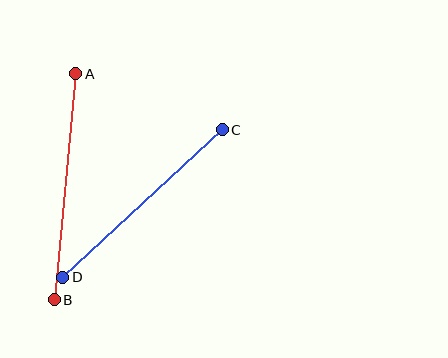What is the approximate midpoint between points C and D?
The midpoint is at approximately (142, 203) pixels.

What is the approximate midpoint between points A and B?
The midpoint is at approximately (65, 187) pixels.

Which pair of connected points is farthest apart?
Points A and B are farthest apart.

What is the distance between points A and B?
The distance is approximately 227 pixels.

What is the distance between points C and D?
The distance is approximately 217 pixels.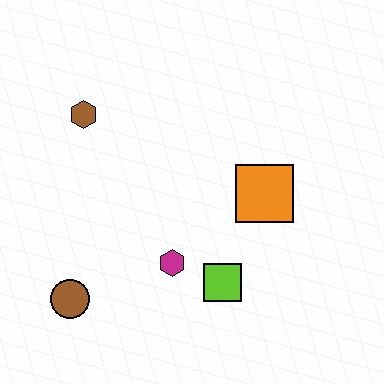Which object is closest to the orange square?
The lime square is closest to the orange square.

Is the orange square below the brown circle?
No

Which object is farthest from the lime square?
The brown hexagon is farthest from the lime square.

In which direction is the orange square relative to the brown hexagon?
The orange square is to the right of the brown hexagon.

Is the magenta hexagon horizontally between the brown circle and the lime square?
Yes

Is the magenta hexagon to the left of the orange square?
Yes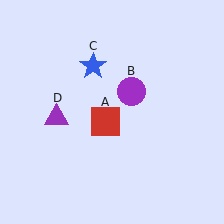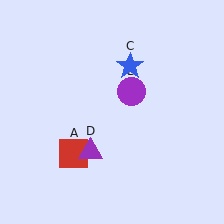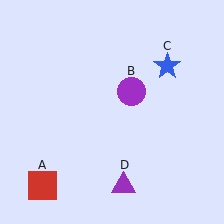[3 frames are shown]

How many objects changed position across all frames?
3 objects changed position: red square (object A), blue star (object C), purple triangle (object D).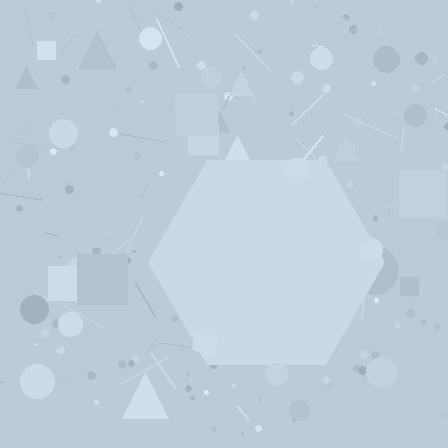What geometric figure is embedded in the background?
A hexagon is embedded in the background.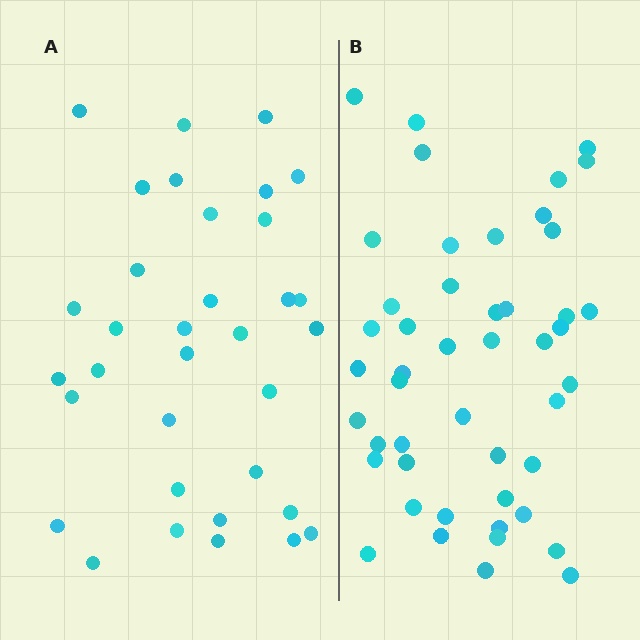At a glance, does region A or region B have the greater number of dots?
Region B (the right region) has more dots.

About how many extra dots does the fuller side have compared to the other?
Region B has approximately 15 more dots than region A.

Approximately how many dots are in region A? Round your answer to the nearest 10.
About 30 dots. (The exact count is 34, which rounds to 30.)